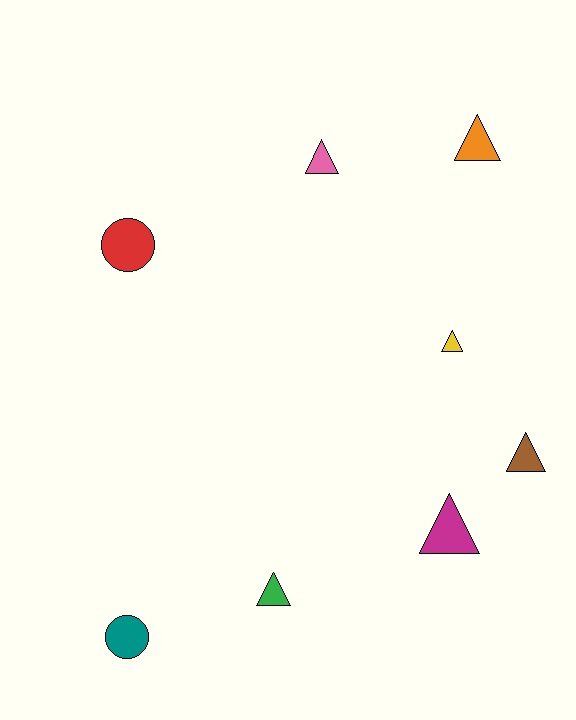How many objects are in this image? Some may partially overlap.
There are 8 objects.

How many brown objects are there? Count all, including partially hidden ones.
There is 1 brown object.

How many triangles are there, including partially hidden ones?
There are 6 triangles.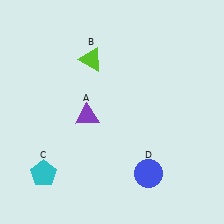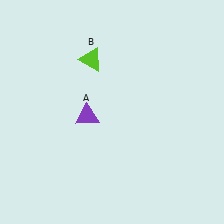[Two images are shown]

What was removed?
The cyan pentagon (C), the blue circle (D) were removed in Image 2.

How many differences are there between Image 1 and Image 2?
There are 2 differences between the two images.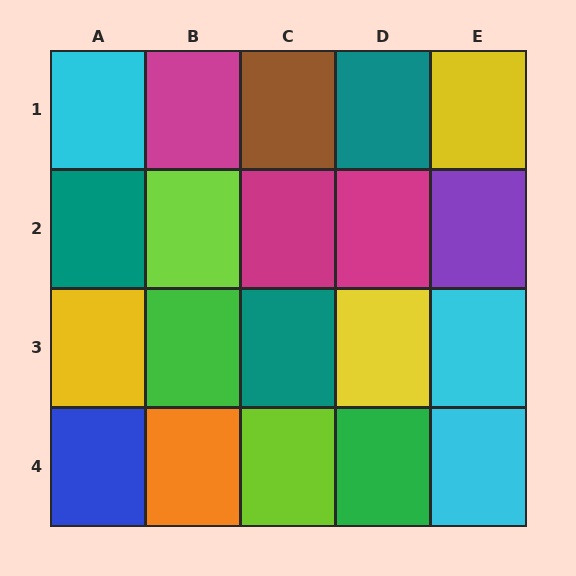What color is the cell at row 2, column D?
Magenta.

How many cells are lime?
2 cells are lime.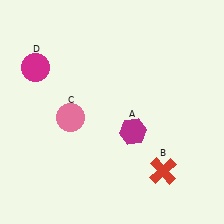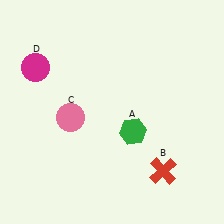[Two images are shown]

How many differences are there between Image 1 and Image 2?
There is 1 difference between the two images.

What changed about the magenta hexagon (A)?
In Image 1, A is magenta. In Image 2, it changed to green.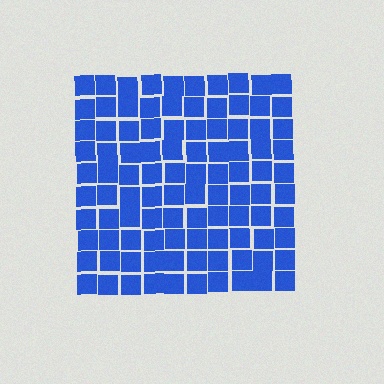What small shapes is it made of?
It is made of small squares.